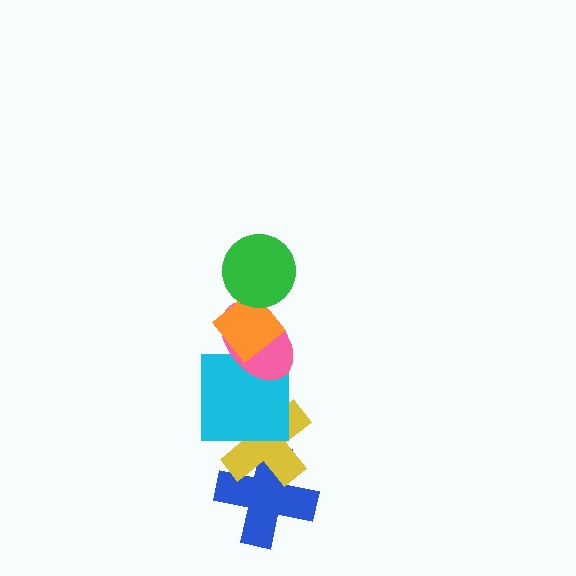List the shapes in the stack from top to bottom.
From top to bottom: the green circle, the orange diamond, the pink ellipse, the cyan square, the yellow cross, the blue cross.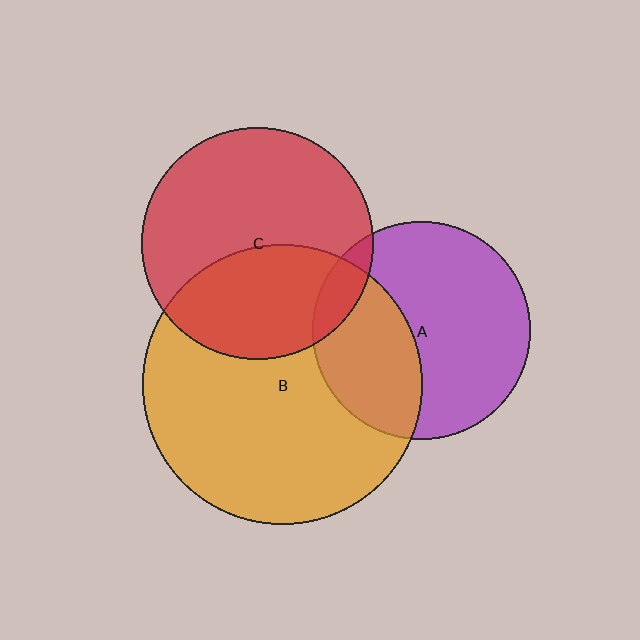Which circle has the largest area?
Circle B (orange).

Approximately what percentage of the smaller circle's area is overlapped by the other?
Approximately 35%.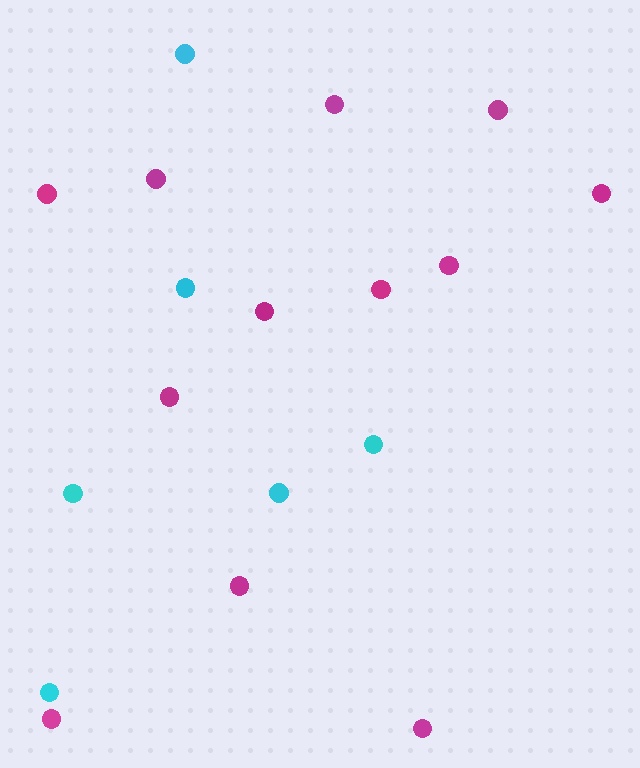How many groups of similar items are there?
There are 2 groups: one group of cyan circles (6) and one group of magenta circles (12).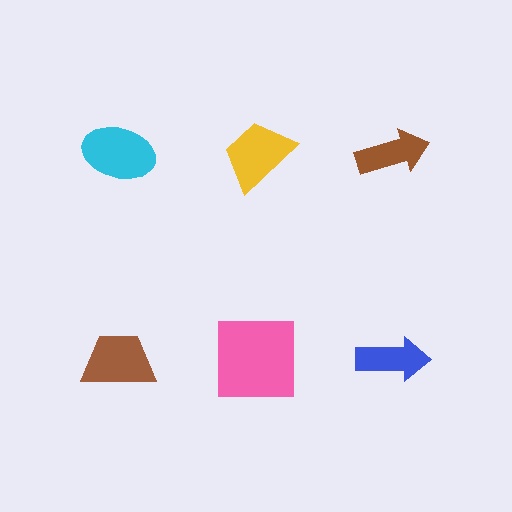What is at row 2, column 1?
A brown trapezoid.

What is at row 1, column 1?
A cyan ellipse.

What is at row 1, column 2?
A yellow trapezoid.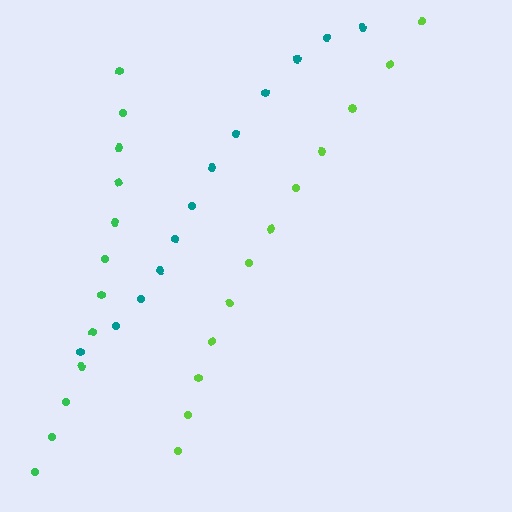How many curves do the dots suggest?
There are 3 distinct paths.